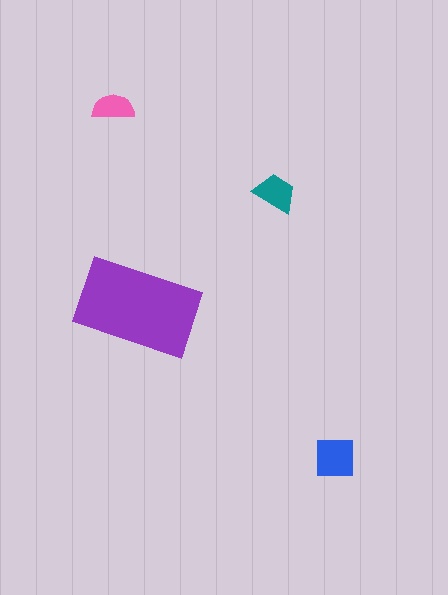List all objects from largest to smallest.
The purple rectangle, the blue square, the teal trapezoid, the pink semicircle.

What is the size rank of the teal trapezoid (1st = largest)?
3rd.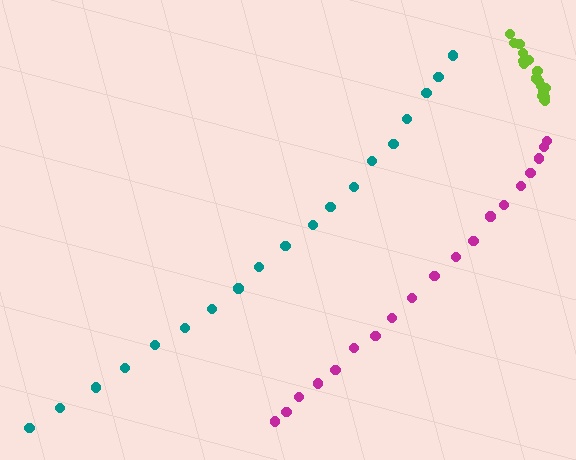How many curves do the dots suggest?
There are 3 distinct paths.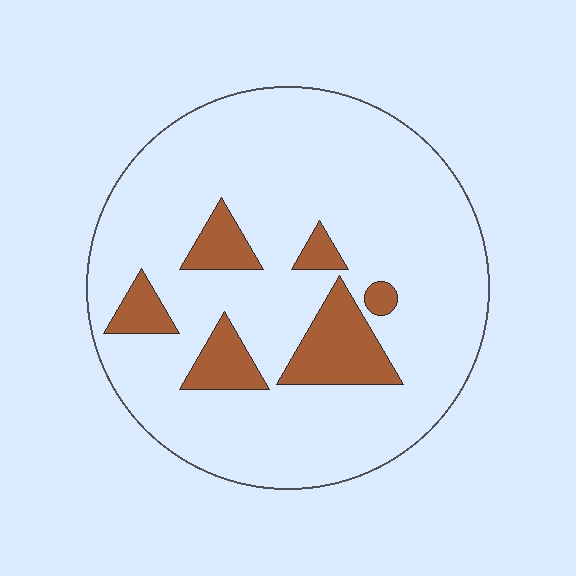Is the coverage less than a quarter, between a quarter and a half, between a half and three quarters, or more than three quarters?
Less than a quarter.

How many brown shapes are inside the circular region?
6.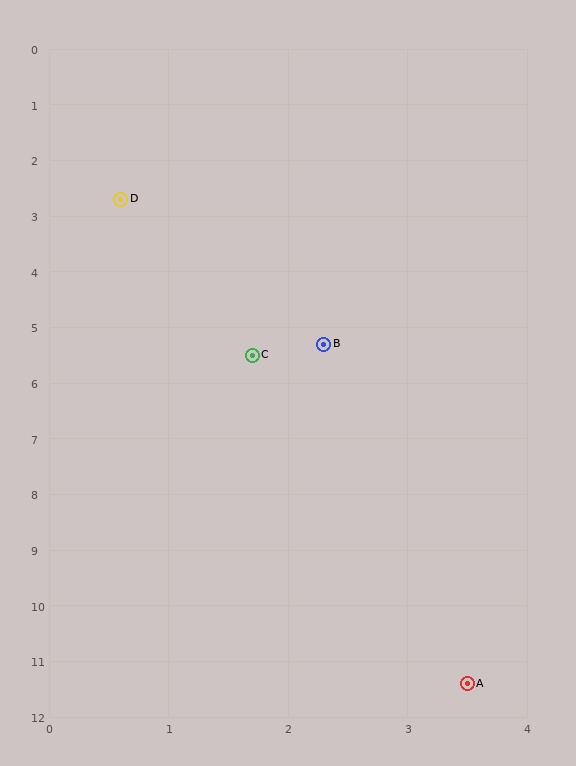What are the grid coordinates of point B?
Point B is at approximately (2.3, 5.3).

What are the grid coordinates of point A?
Point A is at approximately (3.5, 11.4).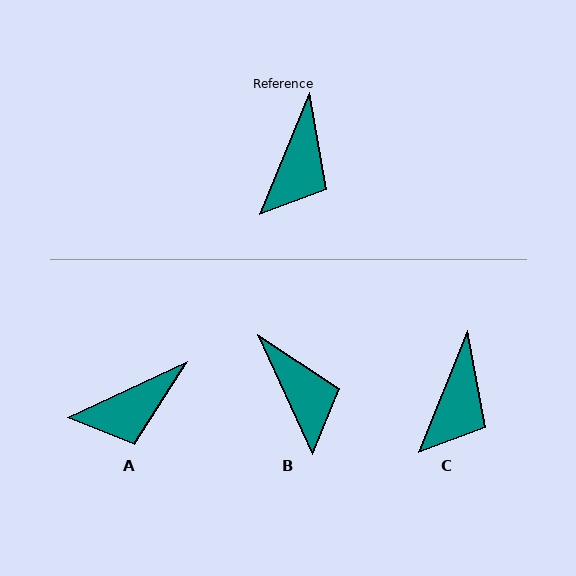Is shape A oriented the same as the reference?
No, it is off by about 43 degrees.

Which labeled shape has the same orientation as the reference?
C.